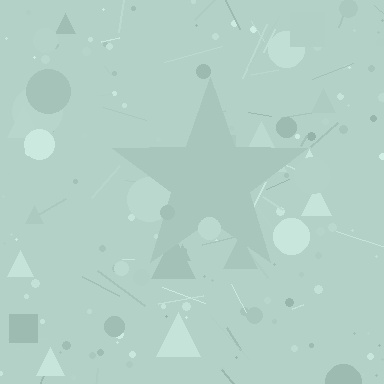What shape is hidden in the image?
A star is hidden in the image.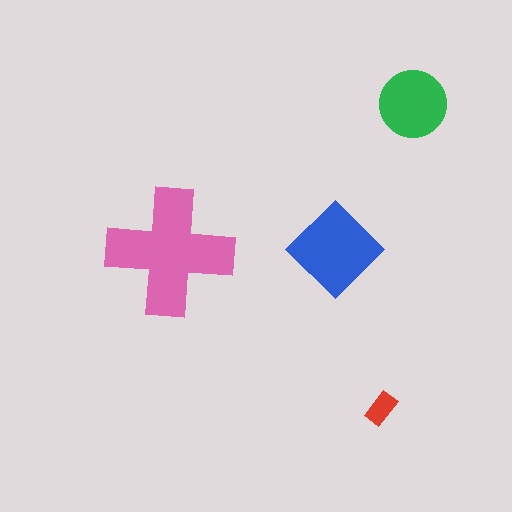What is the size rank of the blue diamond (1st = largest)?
2nd.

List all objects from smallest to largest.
The red rectangle, the green circle, the blue diamond, the pink cross.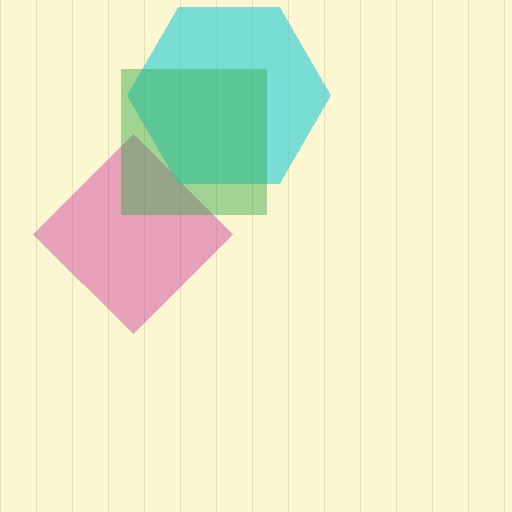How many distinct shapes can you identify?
There are 3 distinct shapes: a magenta diamond, a cyan hexagon, a green square.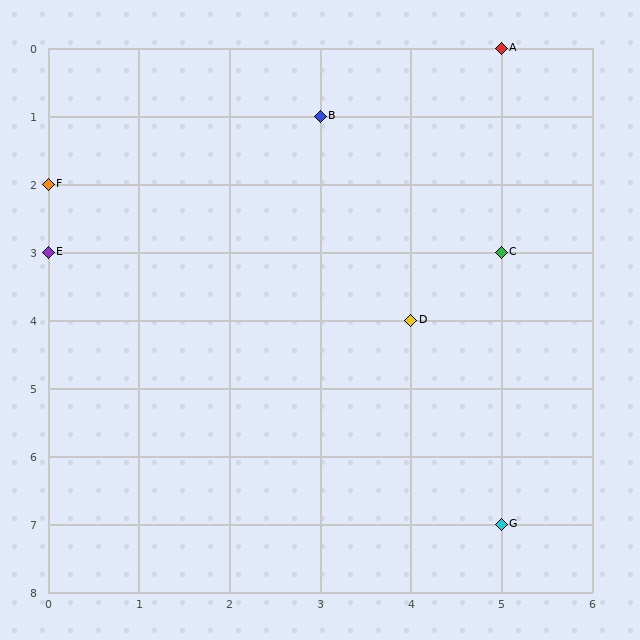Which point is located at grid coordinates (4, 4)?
Point D is at (4, 4).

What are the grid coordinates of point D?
Point D is at grid coordinates (4, 4).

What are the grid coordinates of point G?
Point G is at grid coordinates (5, 7).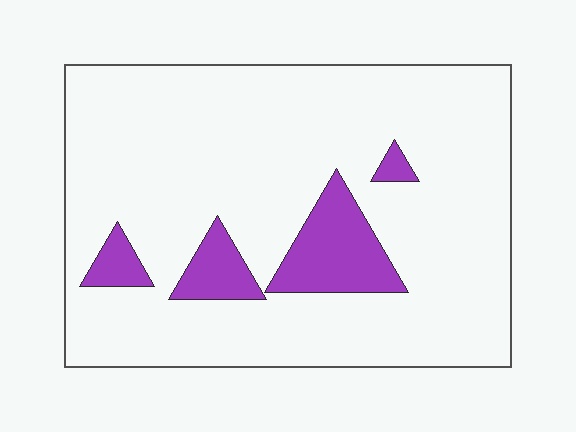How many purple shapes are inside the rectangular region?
4.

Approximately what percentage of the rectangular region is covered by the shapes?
Approximately 10%.